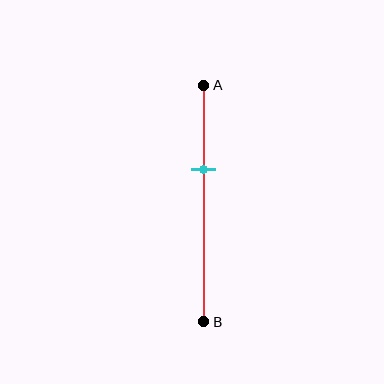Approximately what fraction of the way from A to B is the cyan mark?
The cyan mark is approximately 35% of the way from A to B.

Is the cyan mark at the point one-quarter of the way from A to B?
No, the mark is at about 35% from A, not at the 25% one-quarter point.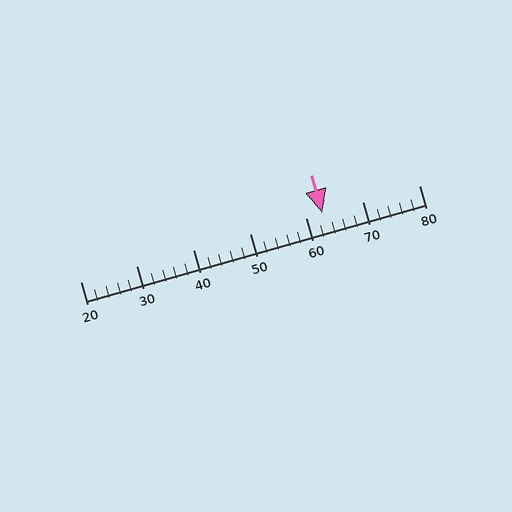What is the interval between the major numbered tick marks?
The major tick marks are spaced 10 units apart.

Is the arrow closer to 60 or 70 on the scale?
The arrow is closer to 60.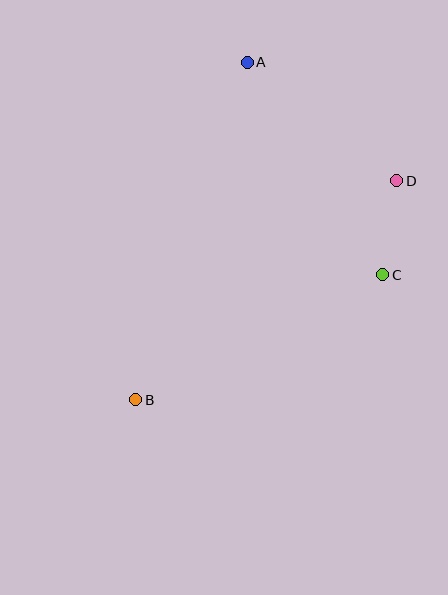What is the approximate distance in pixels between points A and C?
The distance between A and C is approximately 252 pixels.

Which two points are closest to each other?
Points C and D are closest to each other.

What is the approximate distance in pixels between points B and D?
The distance between B and D is approximately 341 pixels.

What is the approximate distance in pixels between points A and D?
The distance between A and D is approximately 191 pixels.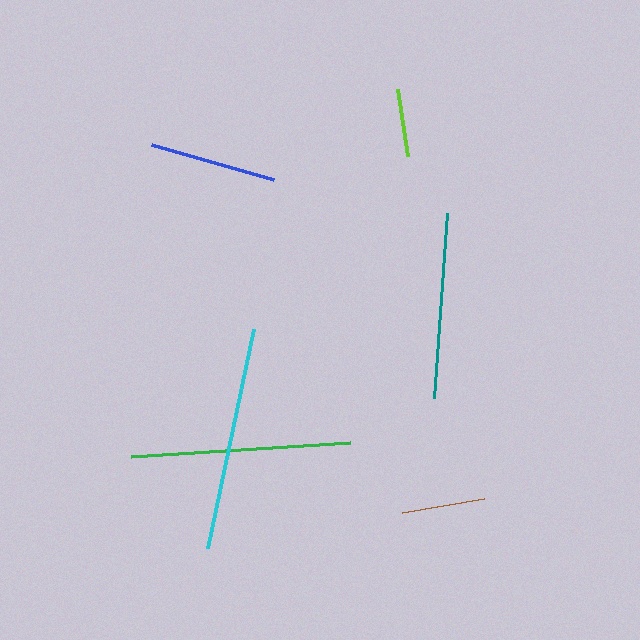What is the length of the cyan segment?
The cyan segment is approximately 224 pixels long.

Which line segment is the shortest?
The lime line is the shortest at approximately 68 pixels.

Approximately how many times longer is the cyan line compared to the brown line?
The cyan line is approximately 2.7 times the length of the brown line.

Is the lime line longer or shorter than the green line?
The green line is longer than the lime line.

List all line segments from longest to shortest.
From longest to shortest: cyan, green, teal, blue, brown, lime.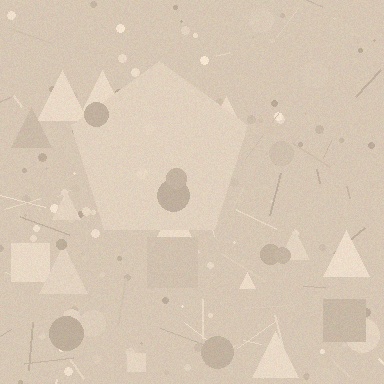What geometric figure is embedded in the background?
A pentagon is embedded in the background.